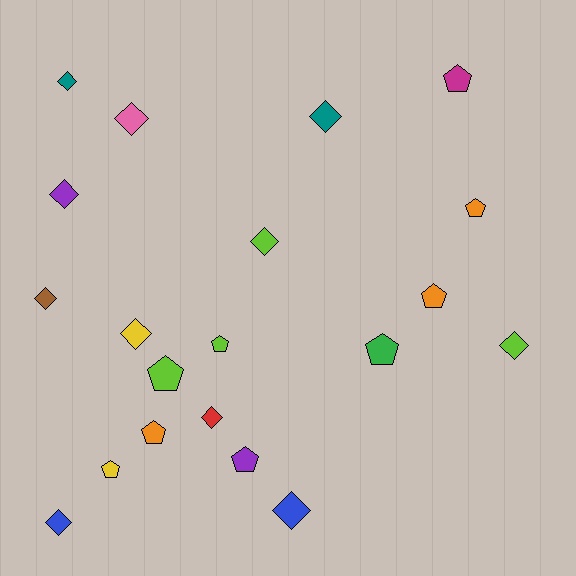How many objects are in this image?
There are 20 objects.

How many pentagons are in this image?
There are 9 pentagons.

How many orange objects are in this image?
There are 3 orange objects.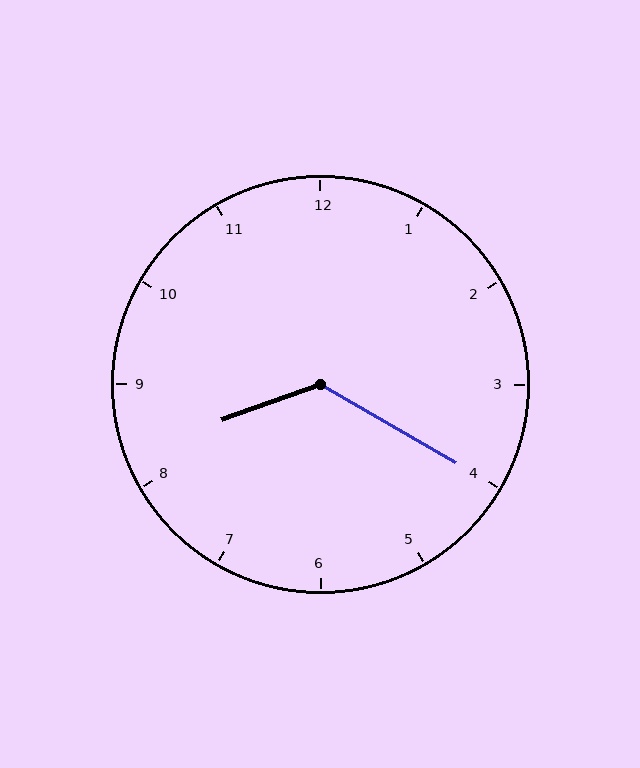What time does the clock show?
8:20.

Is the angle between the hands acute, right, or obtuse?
It is obtuse.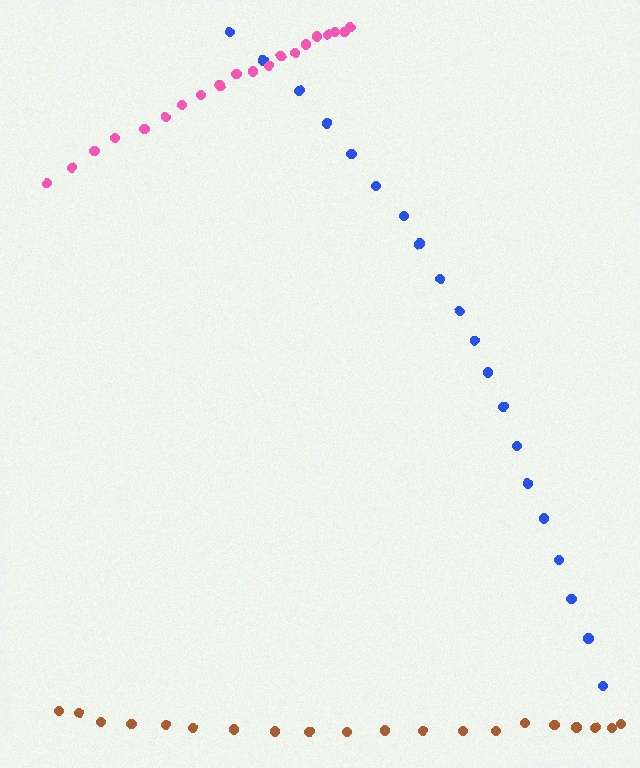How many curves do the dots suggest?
There are 3 distinct paths.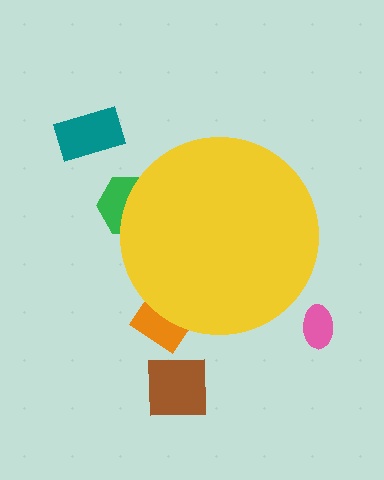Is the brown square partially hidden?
No, the brown square is fully visible.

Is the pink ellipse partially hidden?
No, the pink ellipse is fully visible.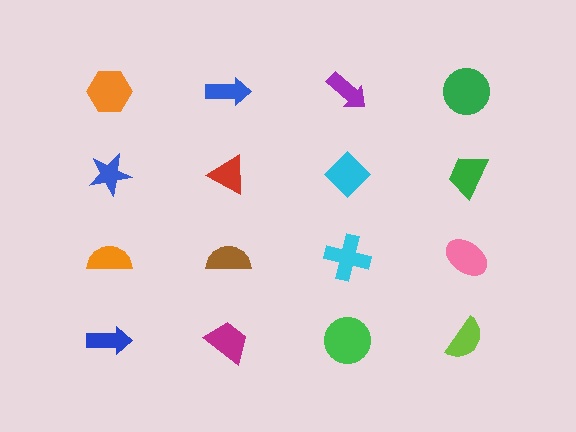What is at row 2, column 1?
A blue star.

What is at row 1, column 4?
A green circle.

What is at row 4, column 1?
A blue arrow.